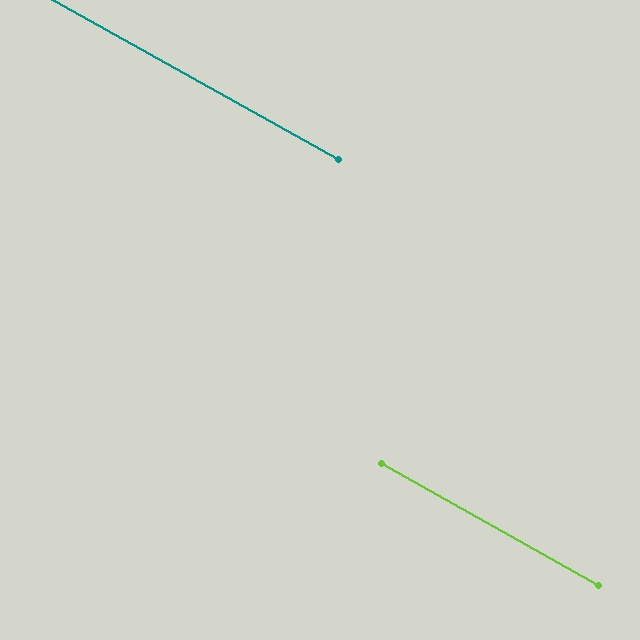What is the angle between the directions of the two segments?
Approximately 0 degrees.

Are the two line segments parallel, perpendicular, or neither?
Parallel — their directions differ by only 0.1°.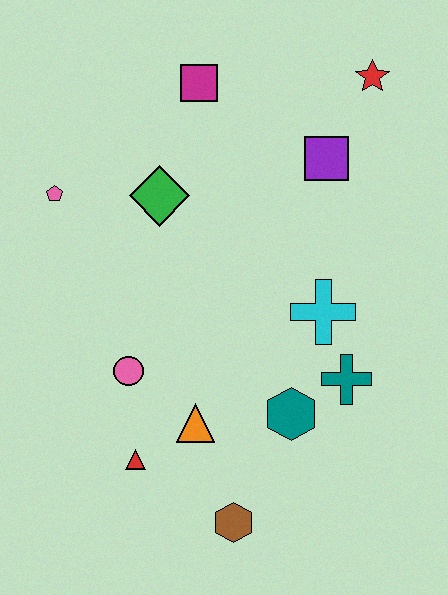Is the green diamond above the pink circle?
Yes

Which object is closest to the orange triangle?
The red triangle is closest to the orange triangle.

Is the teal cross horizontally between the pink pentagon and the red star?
Yes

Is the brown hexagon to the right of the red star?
No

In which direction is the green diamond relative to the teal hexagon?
The green diamond is above the teal hexagon.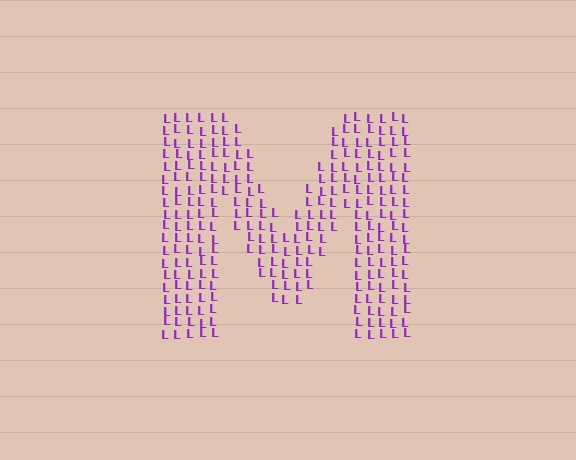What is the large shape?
The large shape is the letter M.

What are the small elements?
The small elements are letter L's.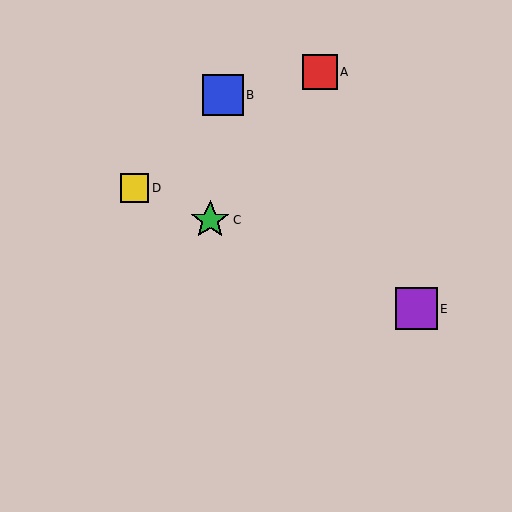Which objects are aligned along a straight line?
Objects C, D, E are aligned along a straight line.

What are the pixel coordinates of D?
Object D is at (135, 188).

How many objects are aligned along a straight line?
3 objects (C, D, E) are aligned along a straight line.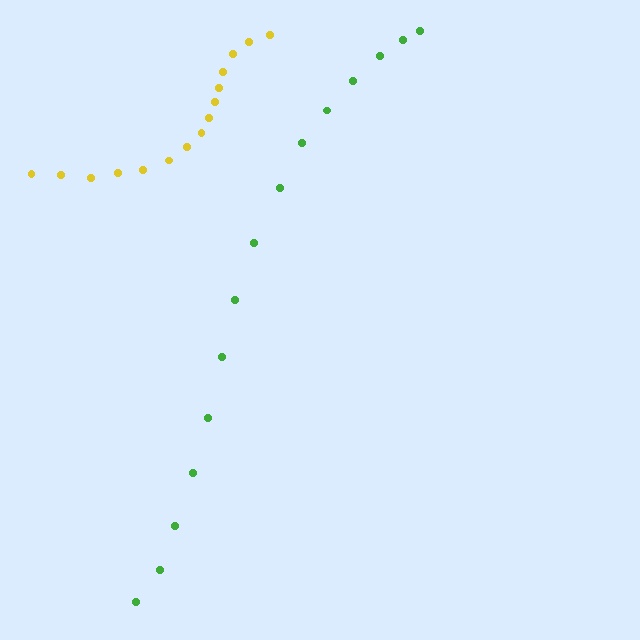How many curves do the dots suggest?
There are 2 distinct paths.